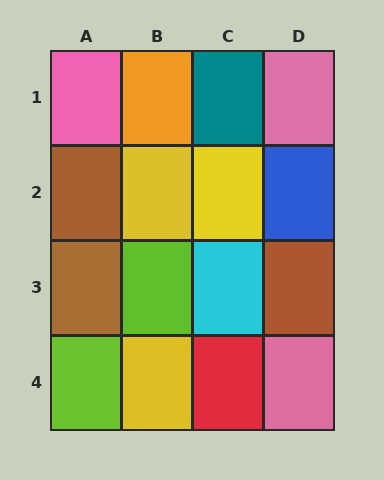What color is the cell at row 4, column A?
Lime.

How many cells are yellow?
3 cells are yellow.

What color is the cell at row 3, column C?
Cyan.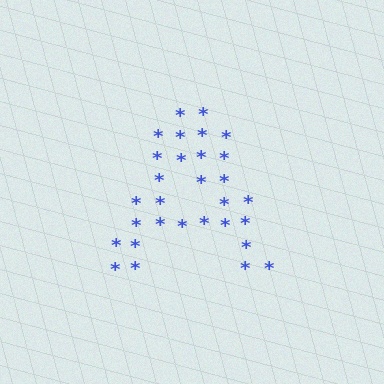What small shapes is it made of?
It is made of small asterisks.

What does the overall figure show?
The overall figure shows the letter A.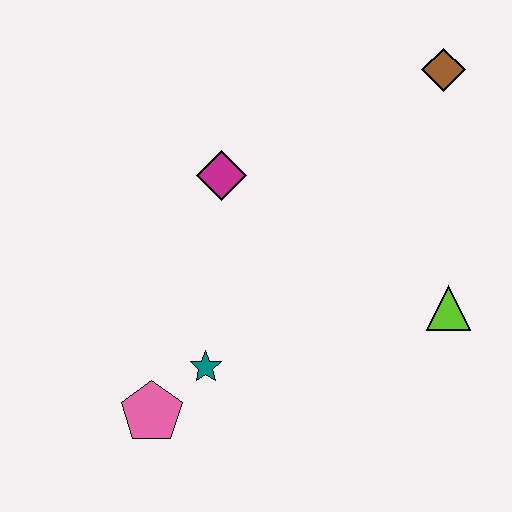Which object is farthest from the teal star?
The brown diamond is farthest from the teal star.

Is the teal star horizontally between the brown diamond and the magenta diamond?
No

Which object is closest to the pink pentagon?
The teal star is closest to the pink pentagon.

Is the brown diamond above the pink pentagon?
Yes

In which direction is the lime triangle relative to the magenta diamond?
The lime triangle is to the right of the magenta diamond.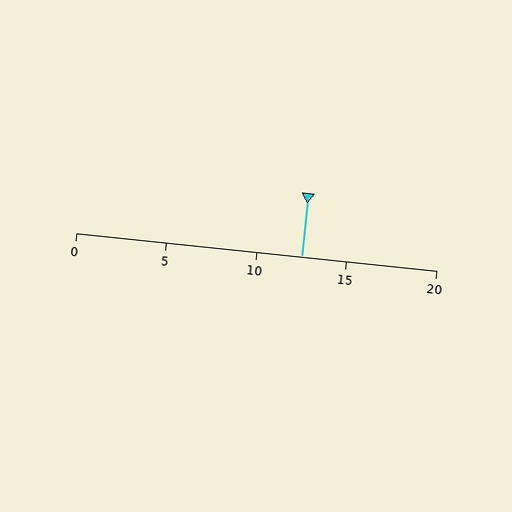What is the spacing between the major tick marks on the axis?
The major ticks are spaced 5 apart.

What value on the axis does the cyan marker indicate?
The marker indicates approximately 12.5.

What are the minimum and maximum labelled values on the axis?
The axis runs from 0 to 20.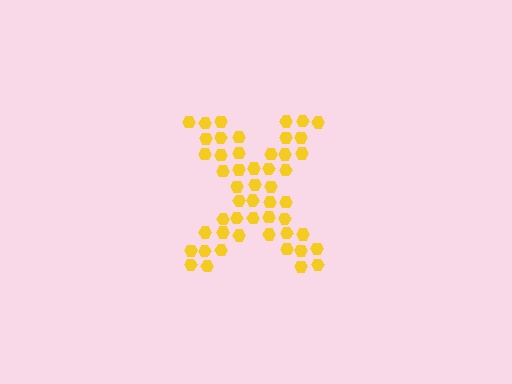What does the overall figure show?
The overall figure shows the letter X.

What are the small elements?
The small elements are hexagons.